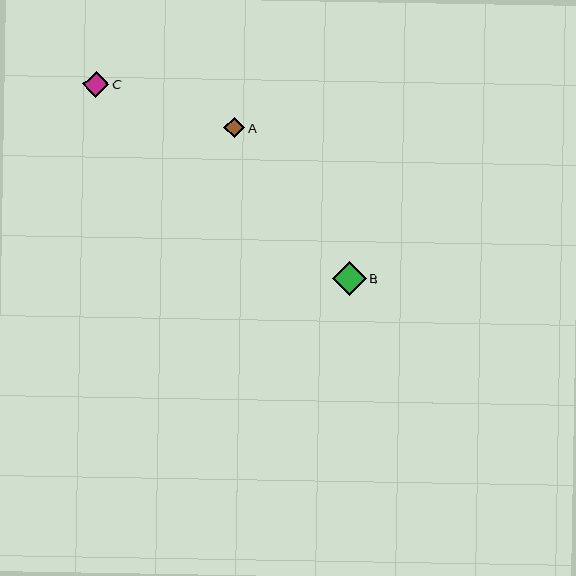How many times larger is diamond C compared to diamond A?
Diamond C is approximately 1.3 times the size of diamond A.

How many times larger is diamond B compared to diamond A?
Diamond B is approximately 1.6 times the size of diamond A.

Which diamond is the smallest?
Diamond A is the smallest with a size of approximately 21 pixels.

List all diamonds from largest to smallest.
From largest to smallest: B, C, A.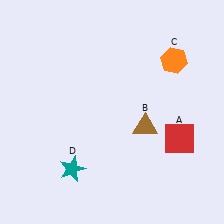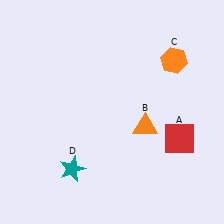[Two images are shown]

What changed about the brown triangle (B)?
In Image 1, B is brown. In Image 2, it changed to orange.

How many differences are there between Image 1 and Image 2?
There is 1 difference between the two images.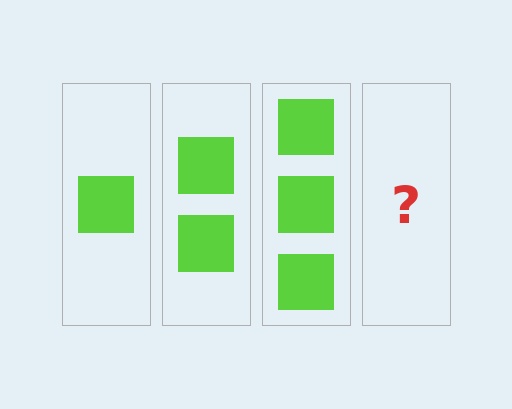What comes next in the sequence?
The next element should be 4 squares.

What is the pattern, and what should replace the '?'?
The pattern is that each step adds one more square. The '?' should be 4 squares.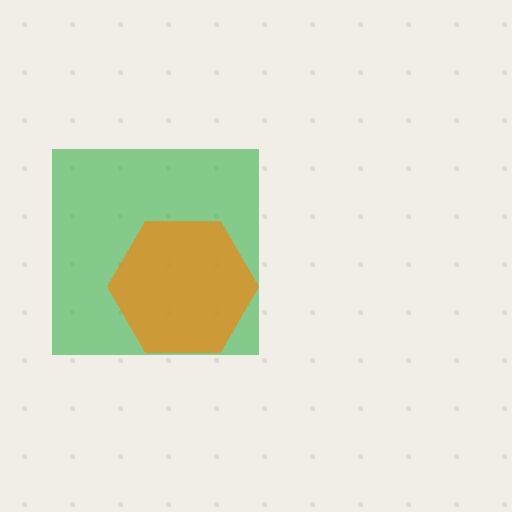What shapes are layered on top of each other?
The layered shapes are: a green square, an orange hexagon.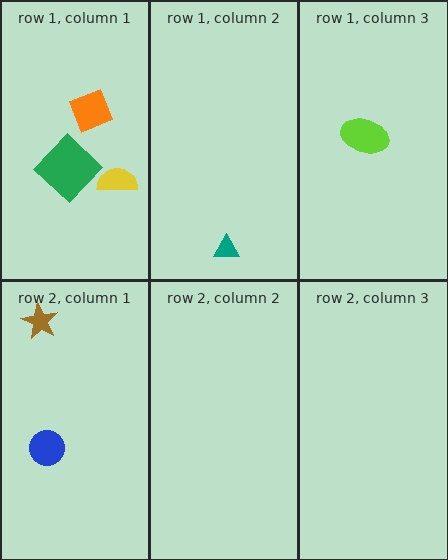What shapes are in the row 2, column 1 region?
The brown star, the blue circle.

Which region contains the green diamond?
The row 1, column 1 region.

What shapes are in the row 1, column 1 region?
The green diamond, the orange diamond, the yellow semicircle.